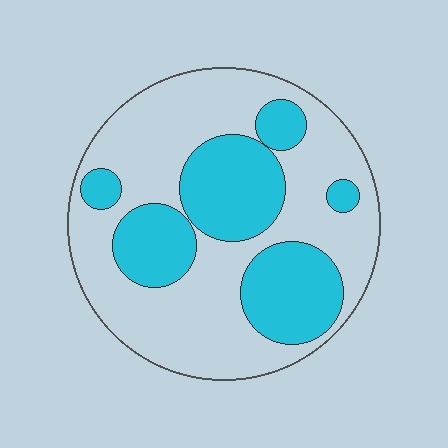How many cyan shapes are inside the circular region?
6.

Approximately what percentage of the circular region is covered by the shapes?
Approximately 35%.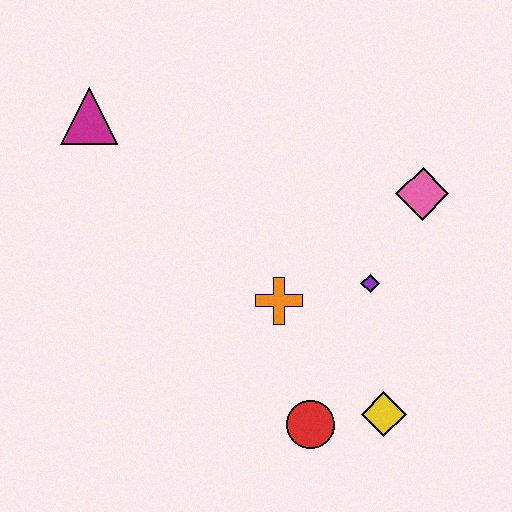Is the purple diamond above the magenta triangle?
No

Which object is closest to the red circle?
The yellow diamond is closest to the red circle.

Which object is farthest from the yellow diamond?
The magenta triangle is farthest from the yellow diamond.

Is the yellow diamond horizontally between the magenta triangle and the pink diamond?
Yes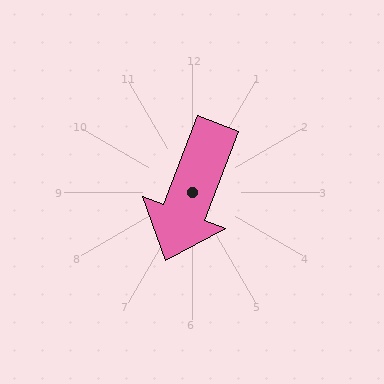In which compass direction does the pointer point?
South.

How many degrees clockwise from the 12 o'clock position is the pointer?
Approximately 201 degrees.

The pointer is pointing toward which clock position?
Roughly 7 o'clock.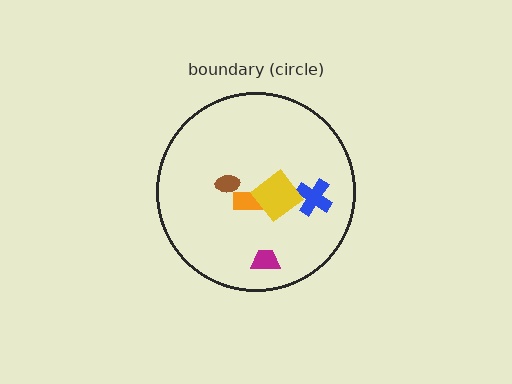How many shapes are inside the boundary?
5 inside, 0 outside.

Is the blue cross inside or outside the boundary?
Inside.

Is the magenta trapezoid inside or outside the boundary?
Inside.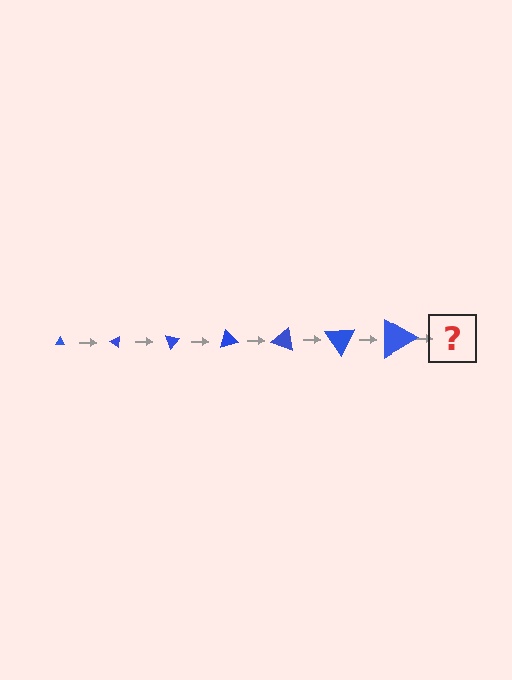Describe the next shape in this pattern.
It should be a triangle, larger than the previous one and rotated 245 degrees from the start.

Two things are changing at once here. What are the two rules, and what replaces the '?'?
The two rules are that the triangle grows larger each step and it rotates 35 degrees each step. The '?' should be a triangle, larger than the previous one and rotated 245 degrees from the start.